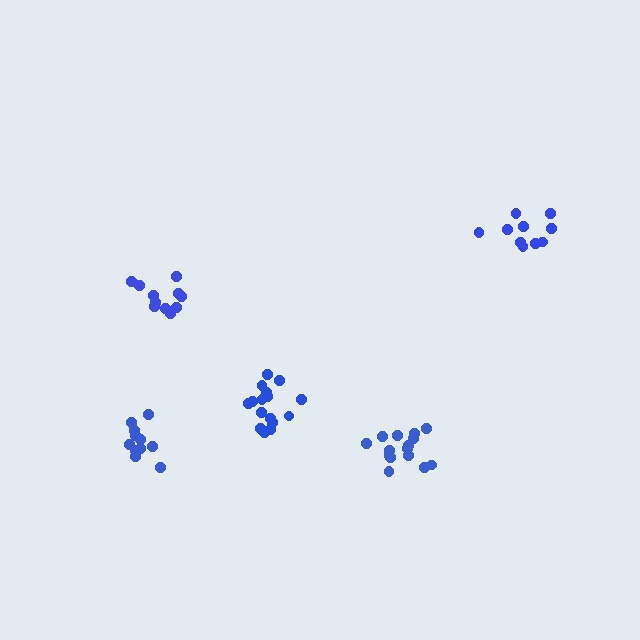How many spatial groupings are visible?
There are 5 spatial groupings.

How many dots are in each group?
Group 1: 10 dots, Group 2: 15 dots, Group 3: 16 dots, Group 4: 11 dots, Group 5: 11 dots (63 total).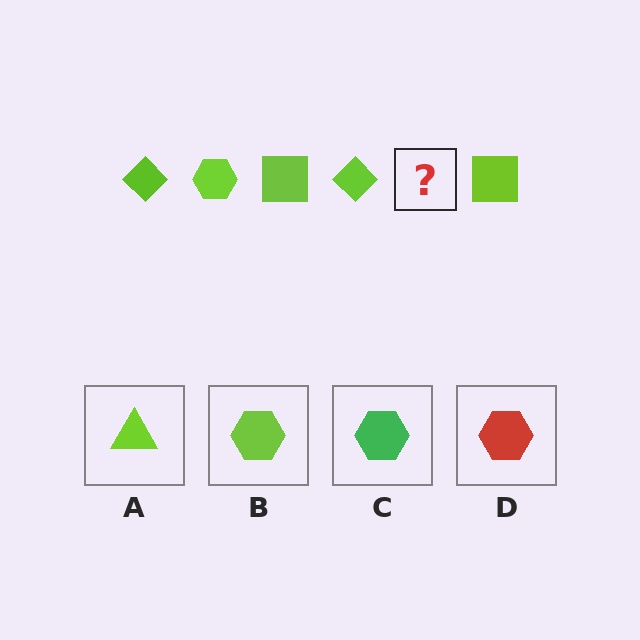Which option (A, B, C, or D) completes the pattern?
B.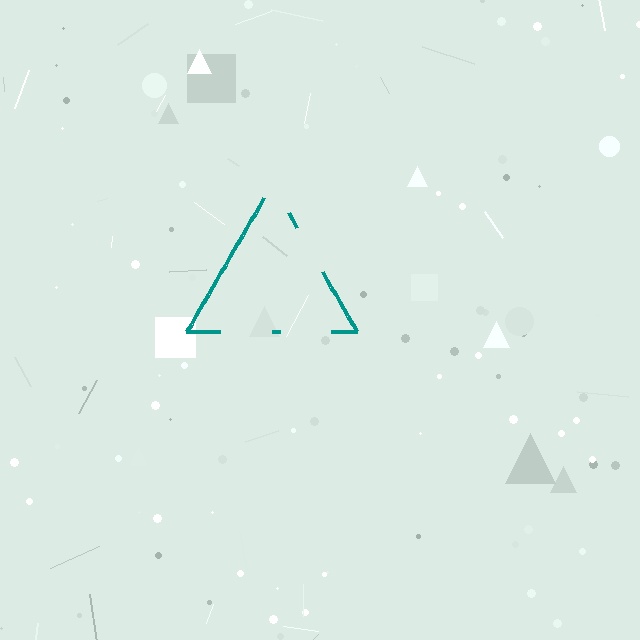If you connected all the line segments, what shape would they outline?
They would outline a triangle.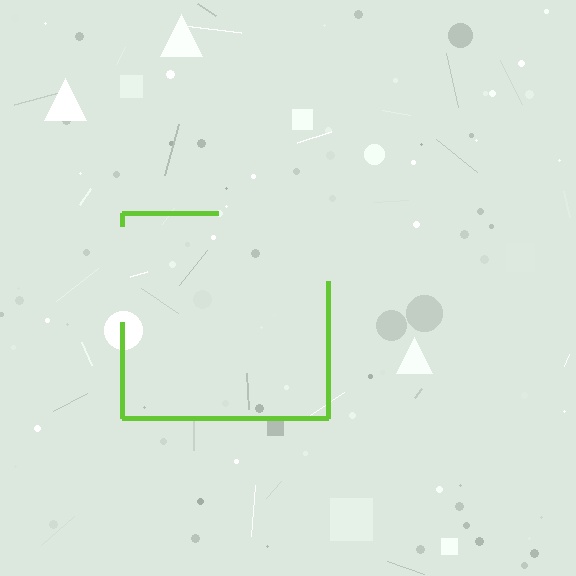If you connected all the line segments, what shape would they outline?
They would outline a square.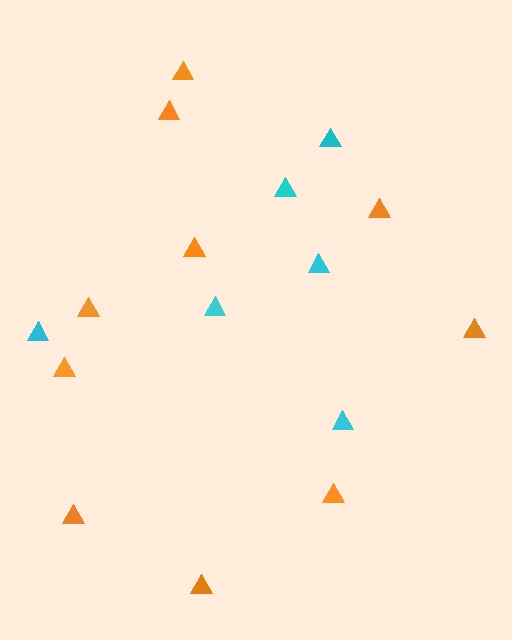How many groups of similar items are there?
There are 2 groups: one group of orange triangles (10) and one group of cyan triangles (6).